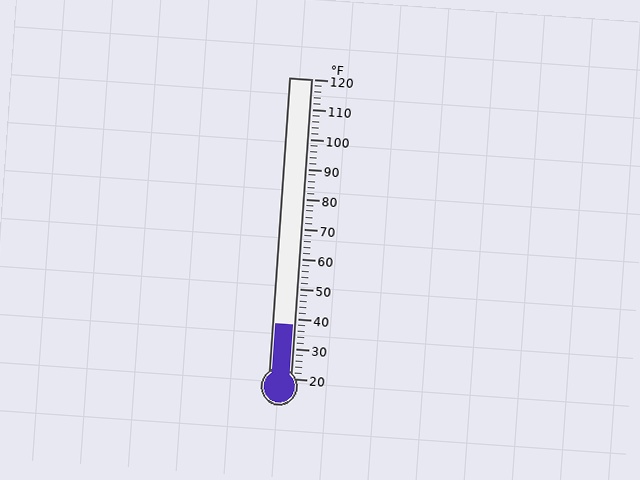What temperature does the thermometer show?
The thermometer shows approximately 38°F.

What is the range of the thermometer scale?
The thermometer scale ranges from 20°F to 120°F.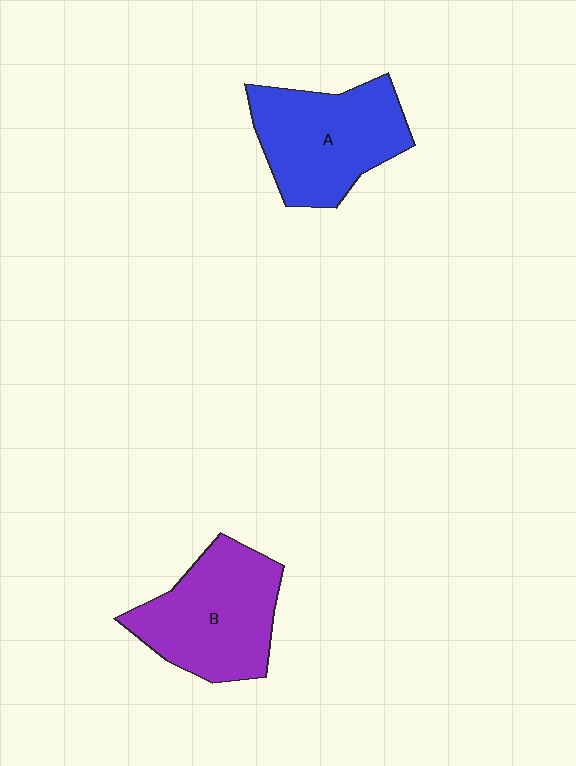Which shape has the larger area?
Shape B (purple).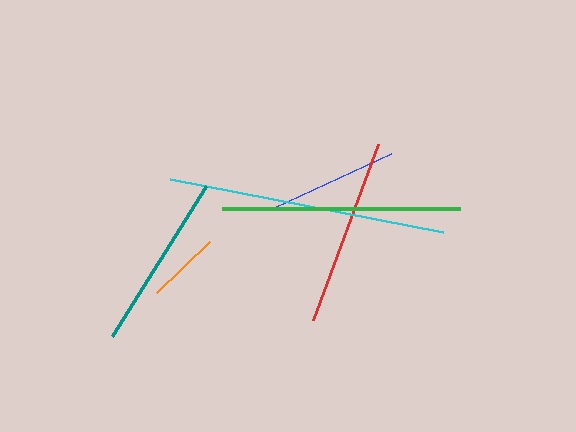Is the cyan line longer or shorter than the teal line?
The cyan line is longer than the teal line.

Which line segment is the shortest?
The orange line is the shortest at approximately 74 pixels.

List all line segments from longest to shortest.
From longest to shortest: cyan, green, red, teal, blue, orange.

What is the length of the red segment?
The red segment is approximately 187 pixels long.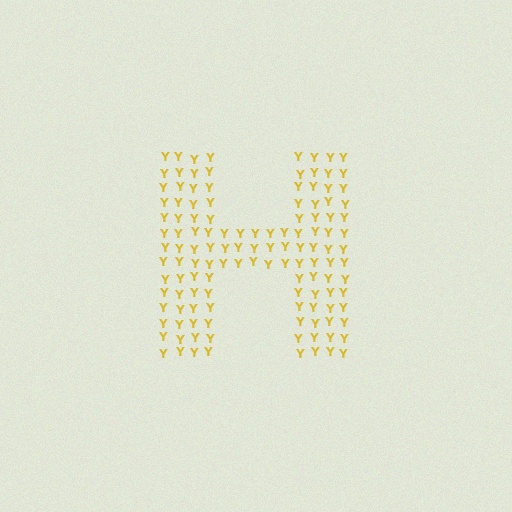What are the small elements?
The small elements are letter Y's.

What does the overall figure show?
The overall figure shows the letter H.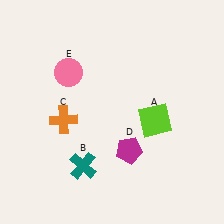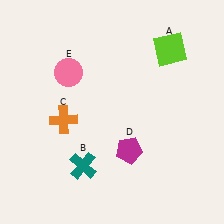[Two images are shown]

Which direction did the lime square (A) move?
The lime square (A) moved up.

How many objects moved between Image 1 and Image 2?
1 object moved between the two images.